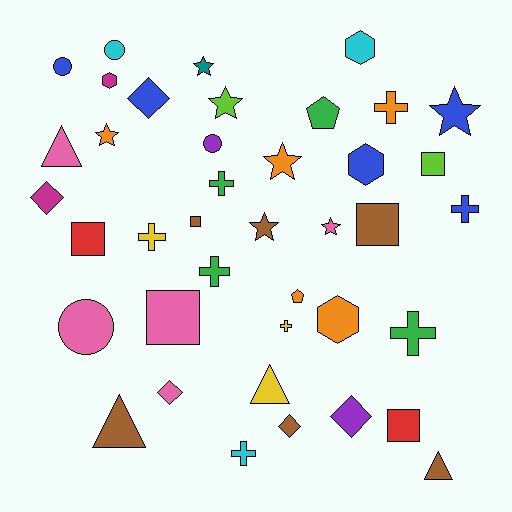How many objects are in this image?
There are 40 objects.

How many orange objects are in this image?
There are 5 orange objects.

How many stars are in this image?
There are 7 stars.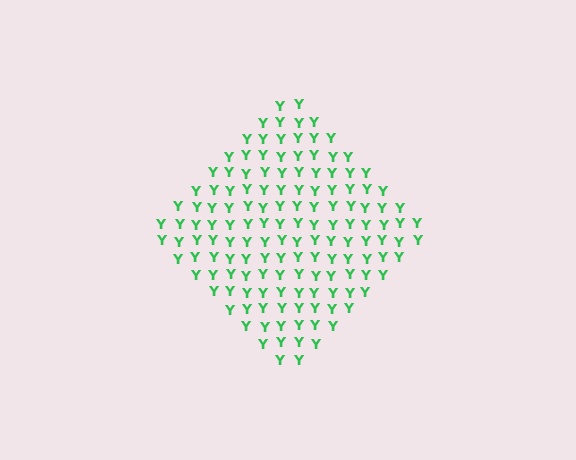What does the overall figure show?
The overall figure shows a diamond.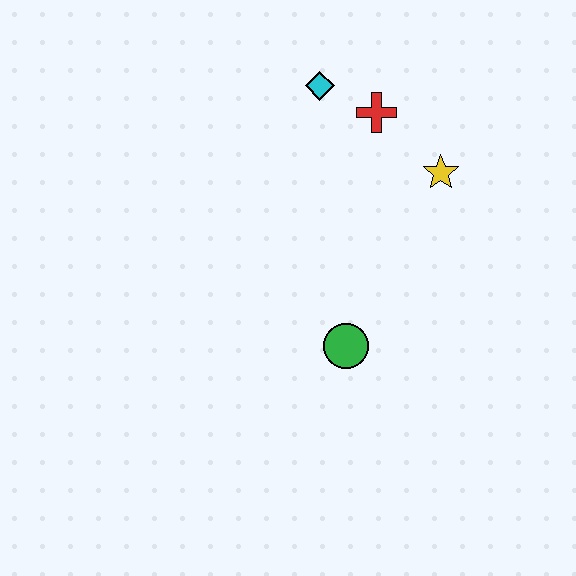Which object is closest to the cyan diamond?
The red cross is closest to the cyan diamond.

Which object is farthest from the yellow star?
The green circle is farthest from the yellow star.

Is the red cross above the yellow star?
Yes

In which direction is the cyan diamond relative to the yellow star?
The cyan diamond is to the left of the yellow star.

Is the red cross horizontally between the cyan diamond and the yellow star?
Yes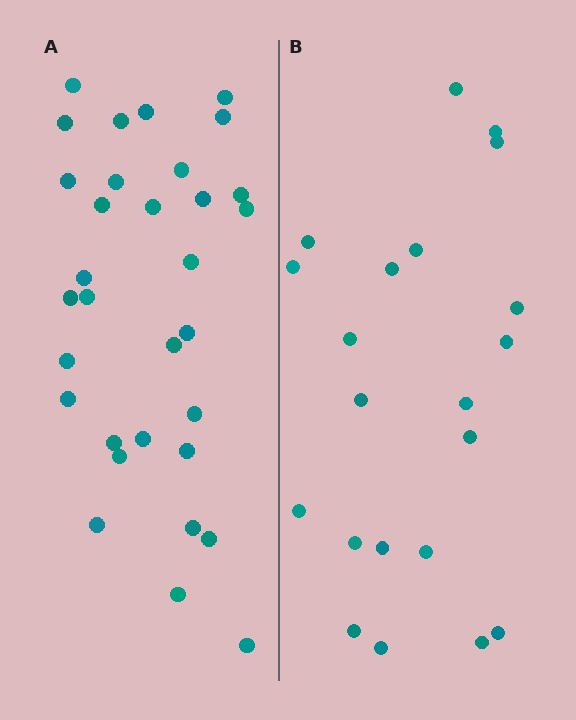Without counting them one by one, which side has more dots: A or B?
Region A (the left region) has more dots.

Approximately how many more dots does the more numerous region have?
Region A has roughly 12 or so more dots than region B.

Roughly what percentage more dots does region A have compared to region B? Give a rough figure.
About 50% more.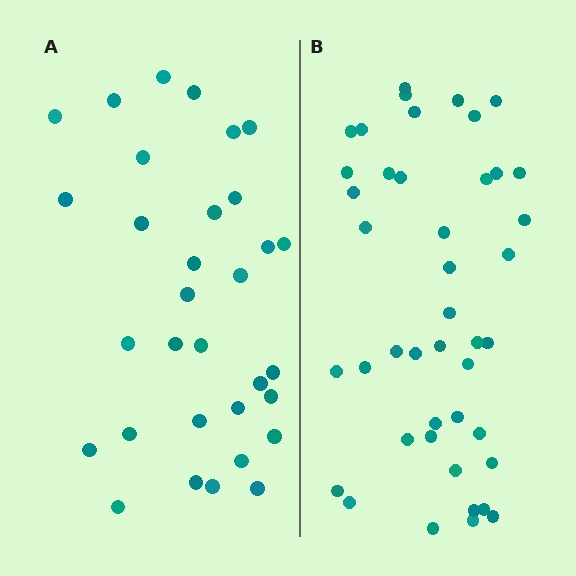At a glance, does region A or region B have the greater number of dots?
Region B (the right region) has more dots.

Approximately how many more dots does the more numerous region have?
Region B has roughly 12 or so more dots than region A.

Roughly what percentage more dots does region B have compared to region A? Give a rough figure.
About 35% more.